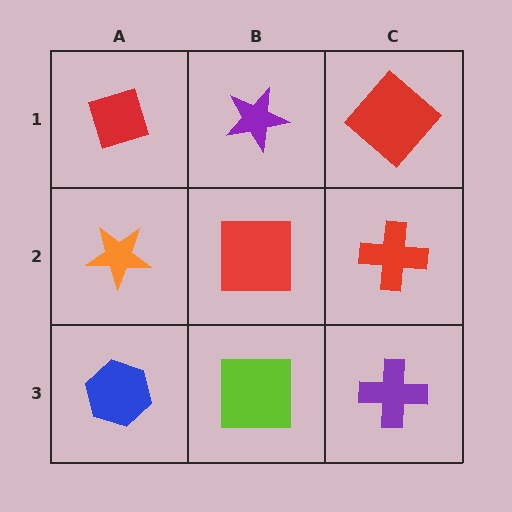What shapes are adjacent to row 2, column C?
A red diamond (row 1, column C), a purple cross (row 3, column C), a red square (row 2, column B).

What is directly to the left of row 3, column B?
A blue hexagon.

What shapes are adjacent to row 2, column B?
A purple star (row 1, column B), a lime square (row 3, column B), an orange star (row 2, column A), a red cross (row 2, column C).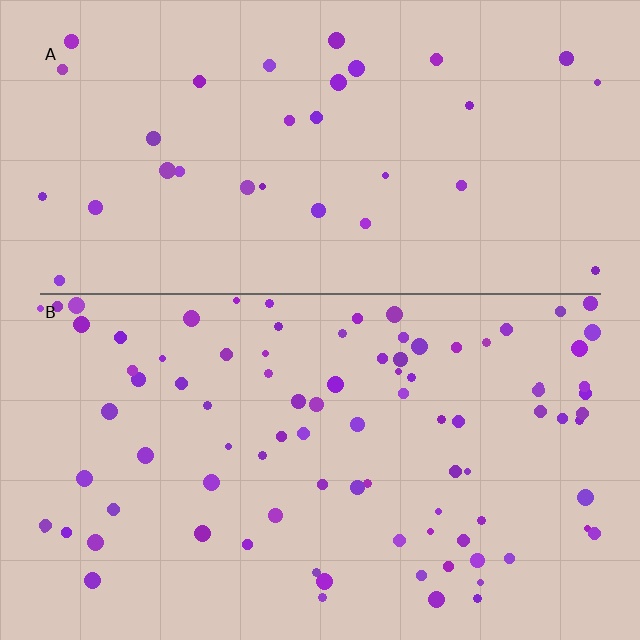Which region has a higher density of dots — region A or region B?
B (the bottom).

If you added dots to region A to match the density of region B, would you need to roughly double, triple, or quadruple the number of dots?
Approximately triple.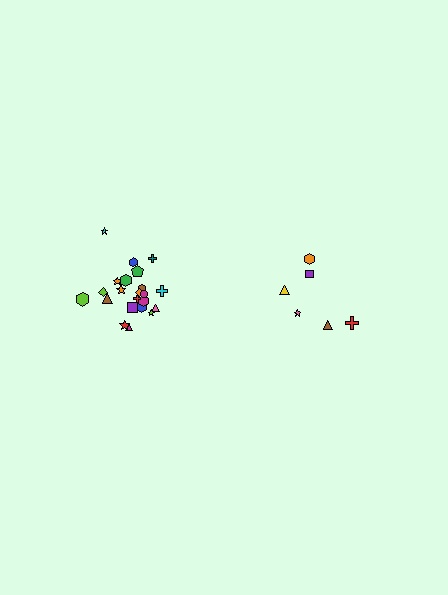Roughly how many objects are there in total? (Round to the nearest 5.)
Roughly 30 objects in total.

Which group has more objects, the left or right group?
The left group.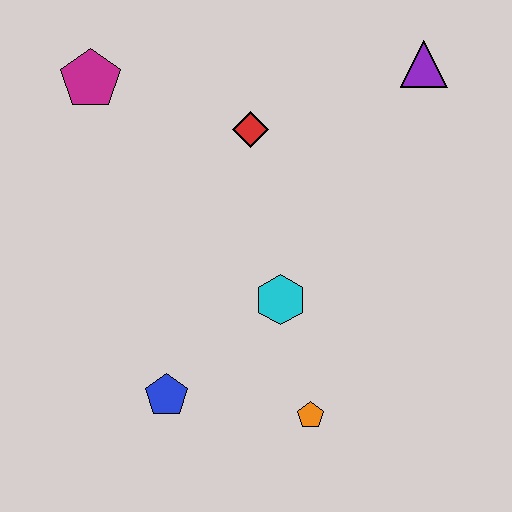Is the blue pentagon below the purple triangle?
Yes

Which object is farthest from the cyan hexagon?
The magenta pentagon is farthest from the cyan hexagon.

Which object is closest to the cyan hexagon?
The orange pentagon is closest to the cyan hexagon.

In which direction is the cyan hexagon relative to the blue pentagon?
The cyan hexagon is to the right of the blue pentagon.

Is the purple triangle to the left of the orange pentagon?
No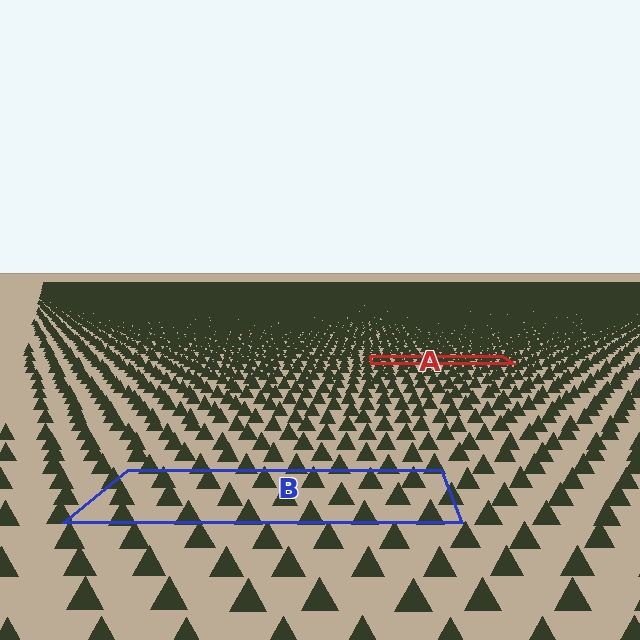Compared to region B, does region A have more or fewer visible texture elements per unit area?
Region A has more texture elements per unit area — they are packed more densely because it is farther away.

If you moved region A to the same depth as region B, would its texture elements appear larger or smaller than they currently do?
They would appear larger. At a closer depth, the same texture elements are projected at a bigger on-screen size.